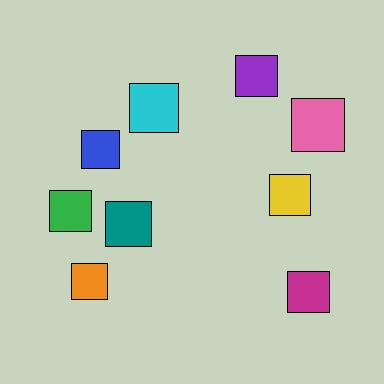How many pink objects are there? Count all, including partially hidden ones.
There is 1 pink object.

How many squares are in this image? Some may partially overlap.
There are 9 squares.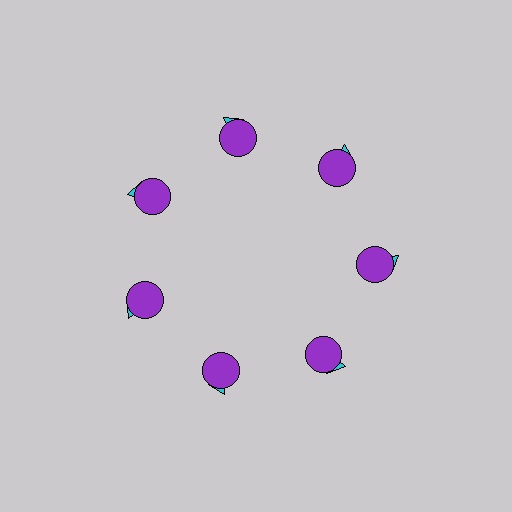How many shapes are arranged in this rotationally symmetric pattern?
There are 14 shapes, arranged in 7 groups of 2.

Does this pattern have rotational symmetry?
Yes, this pattern has 7-fold rotational symmetry. It looks the same after rotating 51 degrees around the center.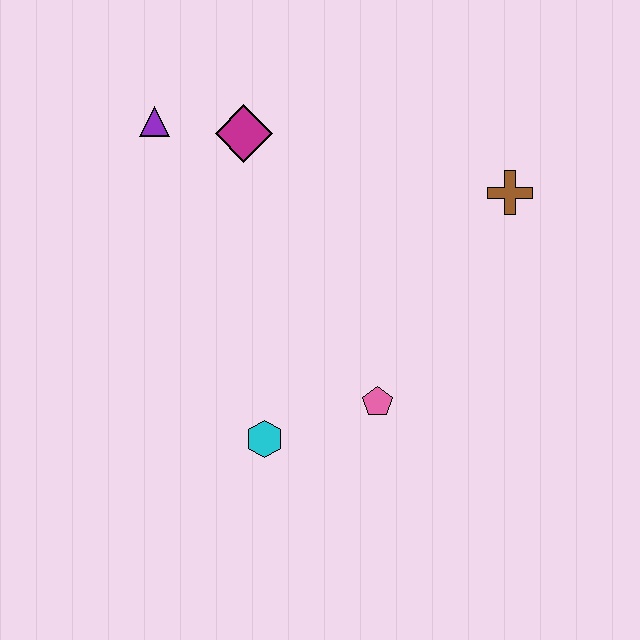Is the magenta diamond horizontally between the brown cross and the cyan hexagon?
No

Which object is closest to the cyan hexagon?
The pink pentagon is closest to the cyan hexagon.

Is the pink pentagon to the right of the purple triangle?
Yes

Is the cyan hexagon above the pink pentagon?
No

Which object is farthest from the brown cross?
The purple triangle is farthest from the brown cross.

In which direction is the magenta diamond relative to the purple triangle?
The magenta diamond is to the right of the purple triangle.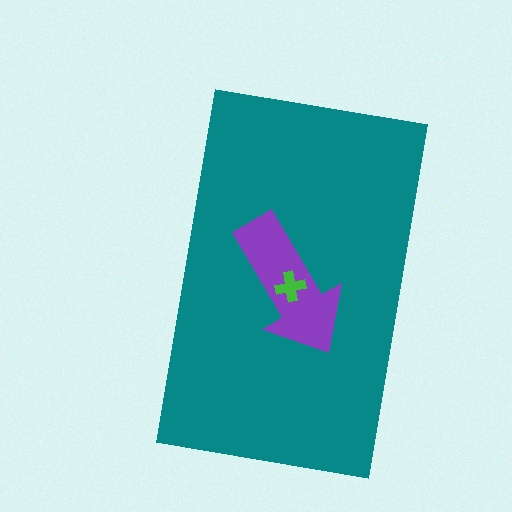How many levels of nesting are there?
3.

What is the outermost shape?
The teal rectangle.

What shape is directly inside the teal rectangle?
The purple arrow.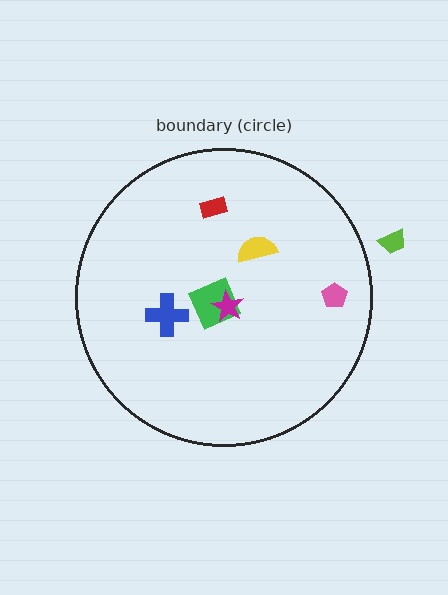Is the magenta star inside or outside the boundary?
Inside.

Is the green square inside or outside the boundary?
Inside.